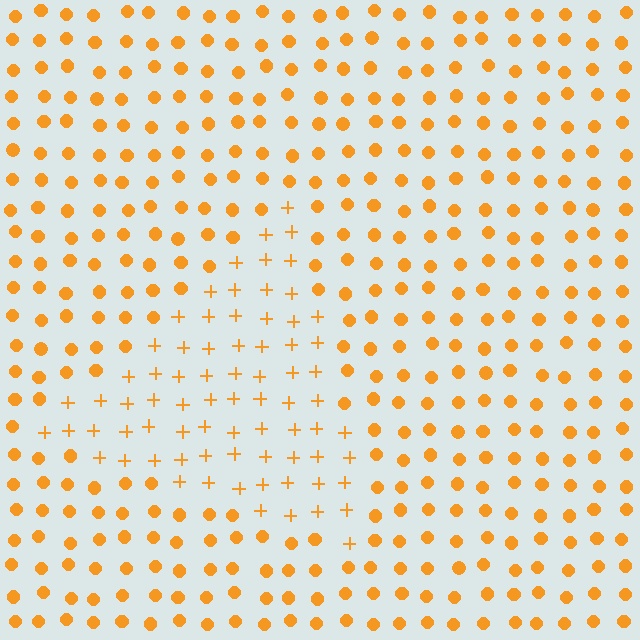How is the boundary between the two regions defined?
The boundary is defined by a change in element shape: plus signs inside vs. circles outside. All elements share the same color and spacing.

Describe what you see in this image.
The image is filled with small orange elements arranged in a uniform grid. A triangle-shaped region contains plus signs, while the surrounding area contains circles. The boundary is defined purely by the change in element shape.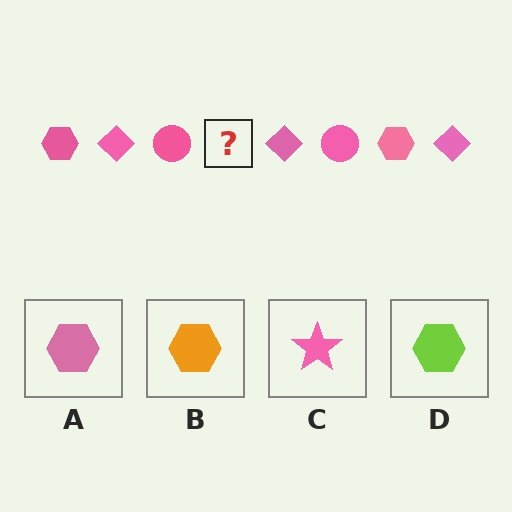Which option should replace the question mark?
Option A.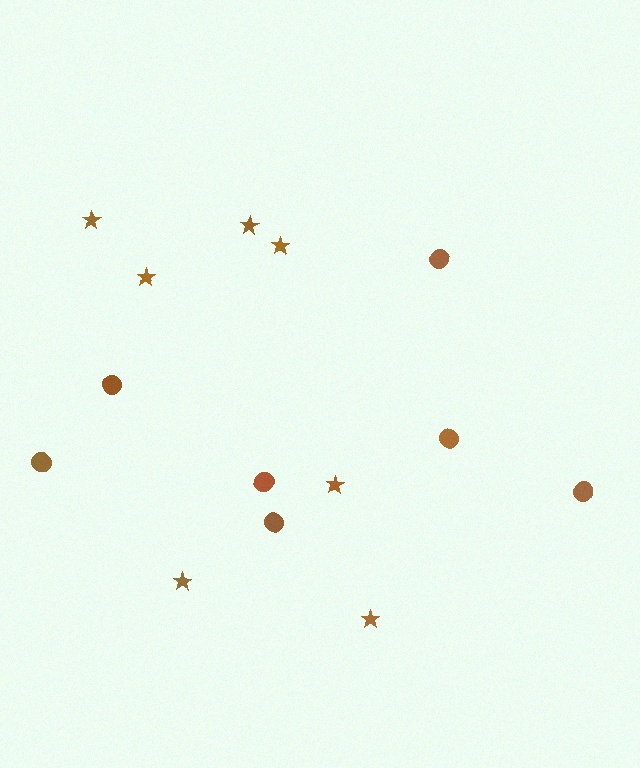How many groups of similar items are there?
There are 2 groups: one group of circles (7) and one group of stars (7).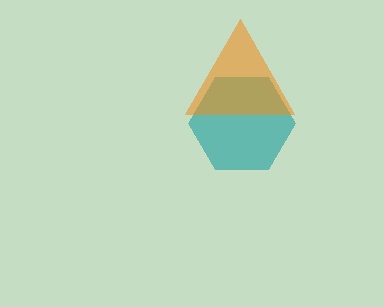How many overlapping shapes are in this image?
There are 2 overlapping shapes in the image.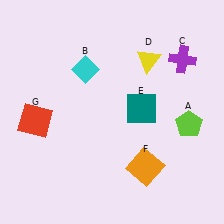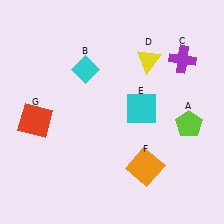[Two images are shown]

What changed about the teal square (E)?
In Image 1, E is teal. In Image 2, it changed to cyan.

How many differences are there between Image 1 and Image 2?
There is 1 difference between the two images.